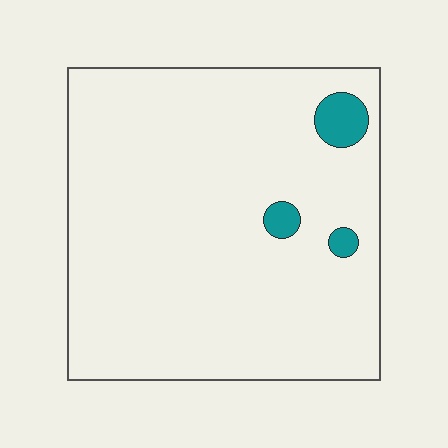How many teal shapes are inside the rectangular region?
3.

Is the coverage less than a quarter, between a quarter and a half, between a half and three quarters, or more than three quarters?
Less than a quarter.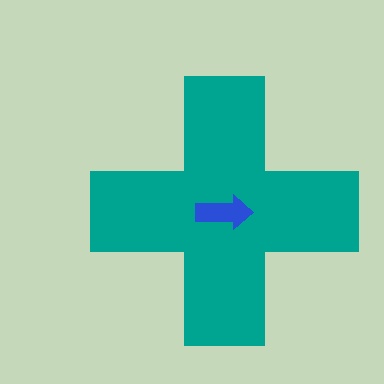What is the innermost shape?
The blue arrow.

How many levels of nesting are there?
2.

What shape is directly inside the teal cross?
The blue arrow.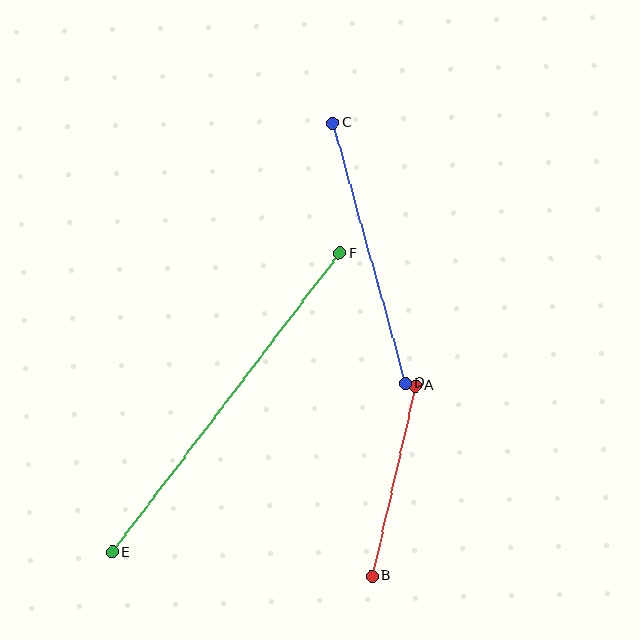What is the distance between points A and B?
The distance is approximately 195 pixels.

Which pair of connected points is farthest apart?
Points E and F are farthest apart.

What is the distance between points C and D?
The distance is approximately 270 pixels.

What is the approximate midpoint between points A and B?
The midpoint is at approximately (393, 481) pixels.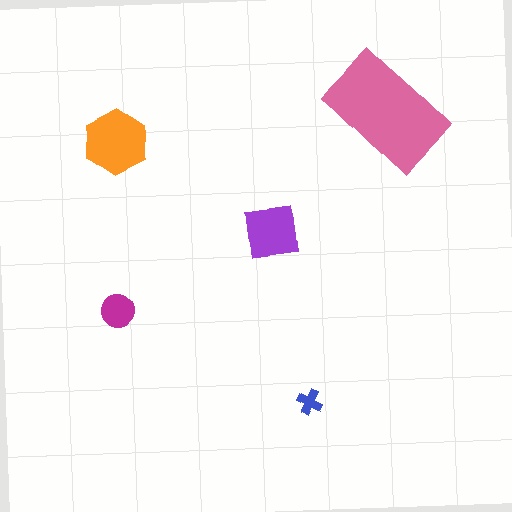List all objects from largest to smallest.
The pink rectangle, the orange hexagon, the purple square, the magenta circle, the blue cross.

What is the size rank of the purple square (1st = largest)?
3rd.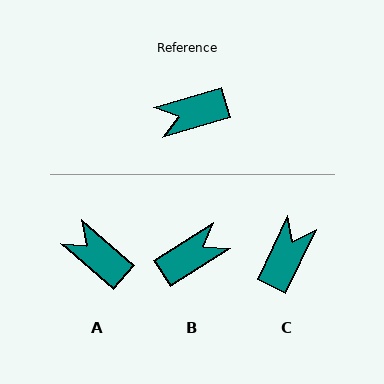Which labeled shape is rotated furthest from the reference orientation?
B, about 164 degrees away.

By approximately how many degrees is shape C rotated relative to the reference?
Approximately 132 degrees clockwise.